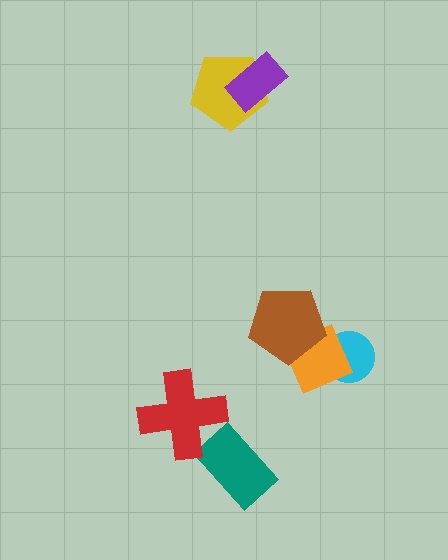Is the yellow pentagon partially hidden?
Yes, it is partially covered by another shape.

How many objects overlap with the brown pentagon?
1 object overlaps with the brown pentagon.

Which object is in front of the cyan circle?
The orange square is in front of the cyan circle.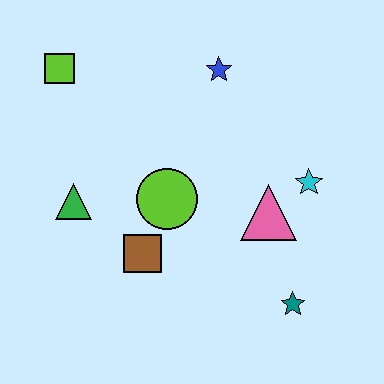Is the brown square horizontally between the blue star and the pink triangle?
No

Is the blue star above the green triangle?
Yes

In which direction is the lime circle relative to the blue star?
The lime circle is below the blue star.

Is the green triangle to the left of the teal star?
Yes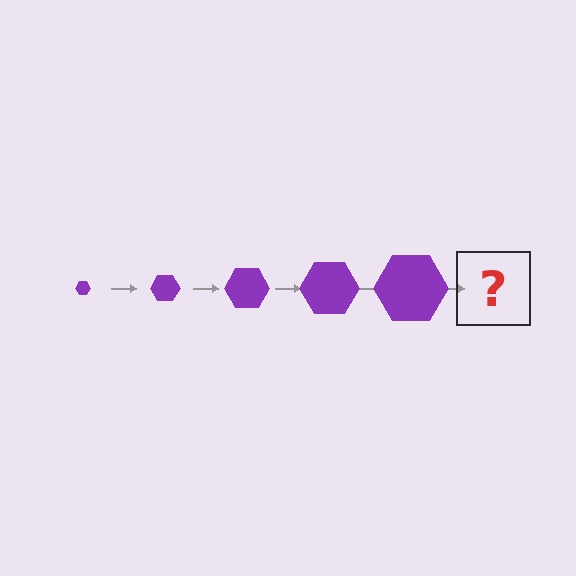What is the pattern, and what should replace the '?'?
The pattern is that the hexagon gets progressively larger each step. The '?' should be a purple hexagon, larger than the previous one.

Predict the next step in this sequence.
The next step is a purple hexagon, larger than the previous one.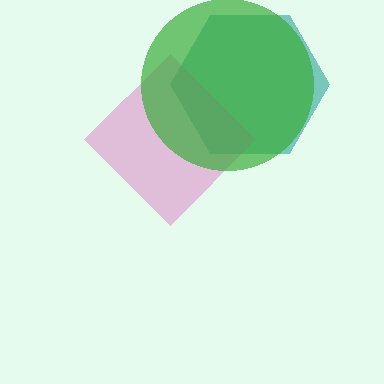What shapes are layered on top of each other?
The layered shapes are: a teal hexagon, a pink diamond, a green circle.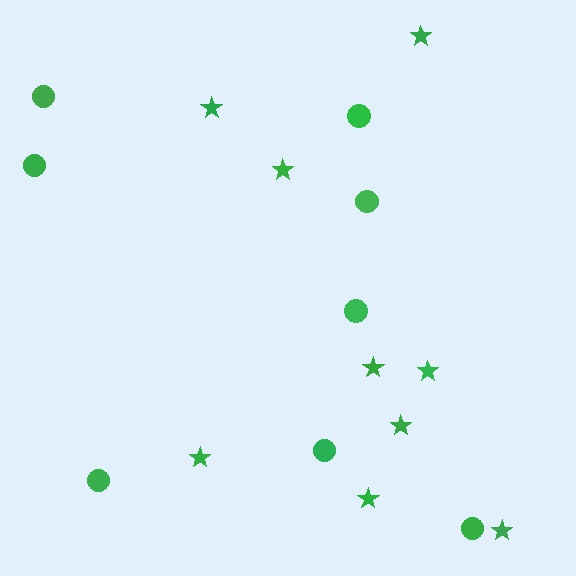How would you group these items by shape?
There are 2 groups: one group of circles (8) and one group of stars (9).